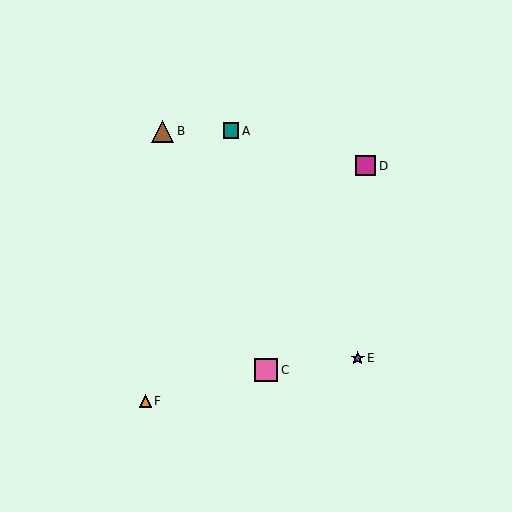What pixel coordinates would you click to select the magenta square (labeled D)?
Click at (366, 166) to select the magenta square D.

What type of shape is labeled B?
Shape B is a brown triangle.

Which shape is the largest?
The pink square (labeled C) is the largest.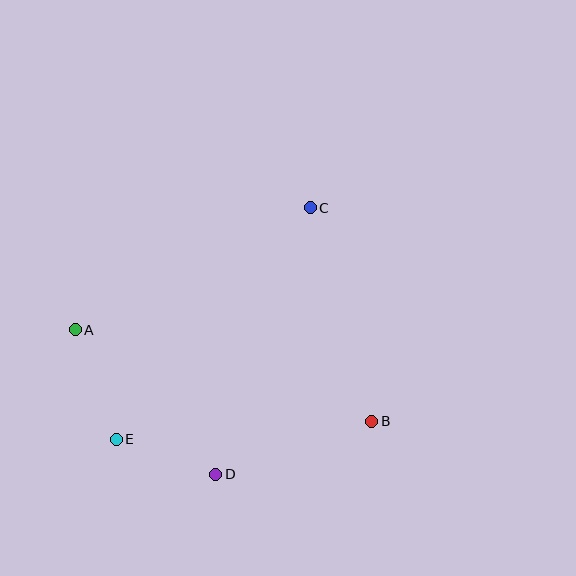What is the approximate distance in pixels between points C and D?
The distance between C and D is approximately 283 pixels.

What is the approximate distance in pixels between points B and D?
The distance between B and D is approximately 165 pixels.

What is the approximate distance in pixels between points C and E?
The distance between C and E is approximately 302 pixels.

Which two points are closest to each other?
Points D and E are closest to each other.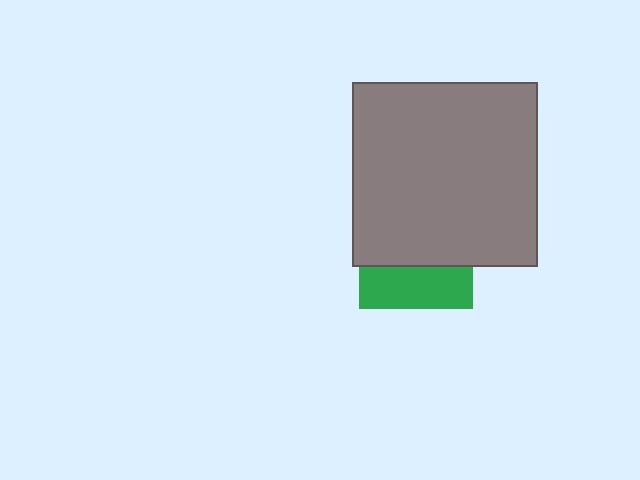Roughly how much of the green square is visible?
A small part of it is visible (roughly 37%).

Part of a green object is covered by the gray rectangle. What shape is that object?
It is a square.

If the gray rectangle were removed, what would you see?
You would see the complete green square.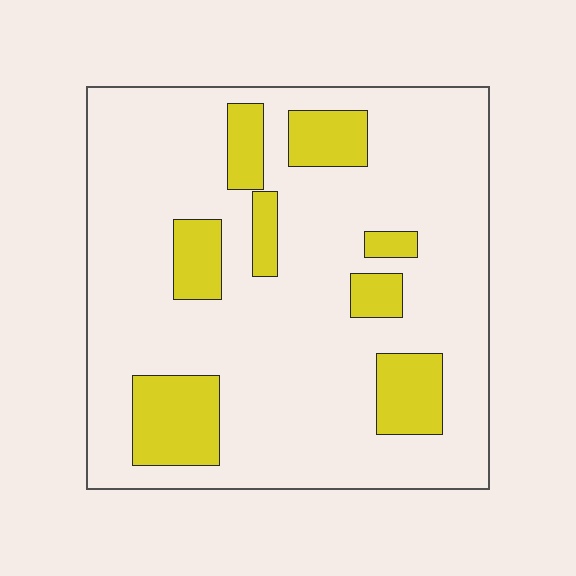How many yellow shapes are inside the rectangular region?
8.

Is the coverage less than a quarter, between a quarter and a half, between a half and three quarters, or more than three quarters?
Less than a quarter.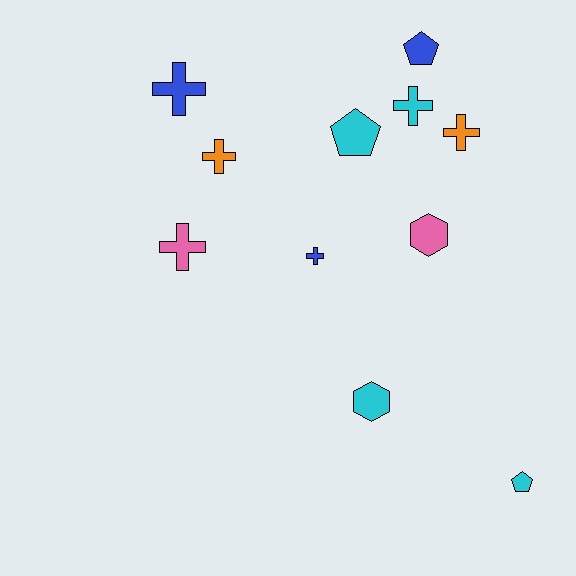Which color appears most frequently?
Cyan, with 4 objects.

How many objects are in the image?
There are 11 objects.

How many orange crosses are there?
There are 2 orange crosses.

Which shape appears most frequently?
Cross, with 6 objects.